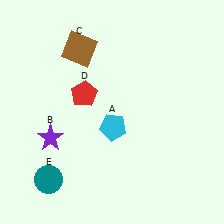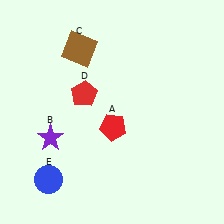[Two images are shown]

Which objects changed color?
A changed from cyan to red. E changed from teal to blue.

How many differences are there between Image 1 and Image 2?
There are 2 differences between the two images.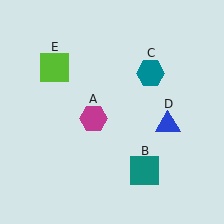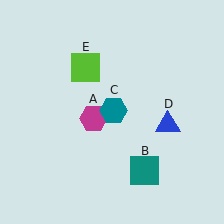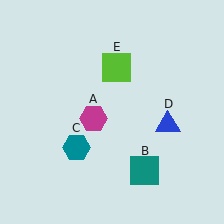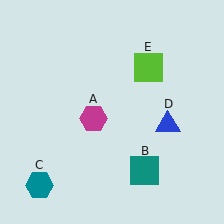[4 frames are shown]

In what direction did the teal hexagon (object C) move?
The teal hexagon (object C) moved down and to the left.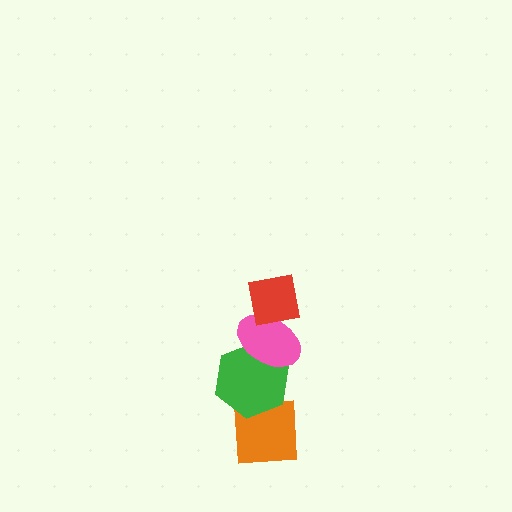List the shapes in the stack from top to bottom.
From top to bottom: the red square, the pink ellipse, the green hexagon, the orange square.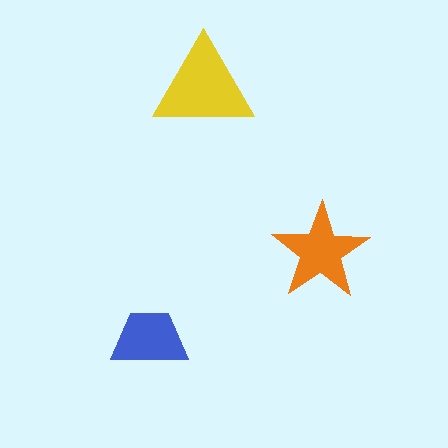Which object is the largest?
The yellow triangle.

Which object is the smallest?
The blue trapezoid.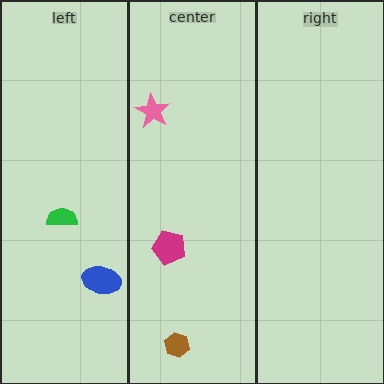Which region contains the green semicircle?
The left region.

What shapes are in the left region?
The green semicircle, the blue ellipse.